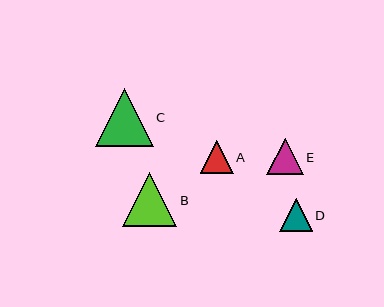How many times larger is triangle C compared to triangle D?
Triangle C is approximately 1.8 times the size of triangle D.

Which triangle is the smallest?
Triangle D is the smallest with a size of approximately 33 pixels.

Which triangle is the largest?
Triangle C is the largest with a size of approximately 57 pixels.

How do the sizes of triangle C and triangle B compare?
Triangle C and triangle B are approximately the same size.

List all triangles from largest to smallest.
From largest to smallest: C, B, E, A, D.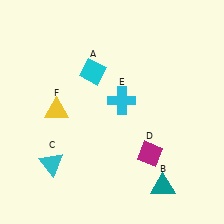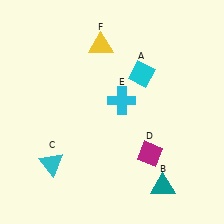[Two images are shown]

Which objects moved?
The objects that moved are: the cyan diamond (A), the yellow triangle (F).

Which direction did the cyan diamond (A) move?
The cyan diamond (A) moved right.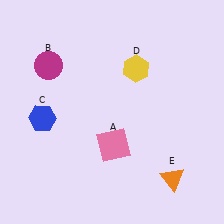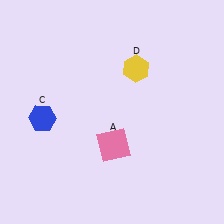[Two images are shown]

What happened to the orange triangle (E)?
The orange triangle (E) was removed in Image 2. It was in the bottom-right area of Image 1.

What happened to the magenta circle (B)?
The magenta circle (B) was removed in Image 2. It was in the top-left area of Image 1.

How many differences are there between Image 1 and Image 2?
There are 2 differences between the two images.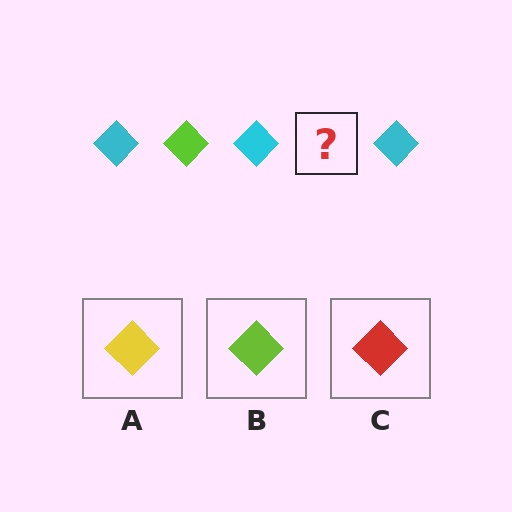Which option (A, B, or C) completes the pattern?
B.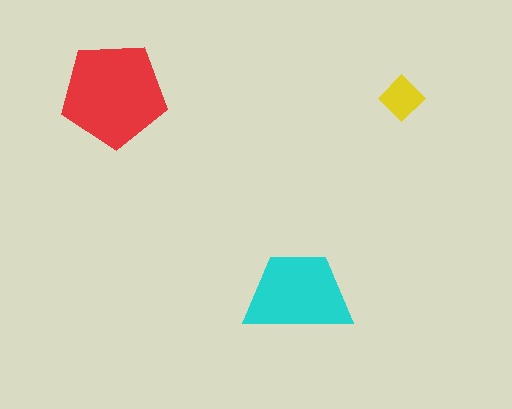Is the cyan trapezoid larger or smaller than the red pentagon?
Smaller.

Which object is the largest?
The red pentagon.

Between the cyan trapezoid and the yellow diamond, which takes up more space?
The cyan trapezoid.